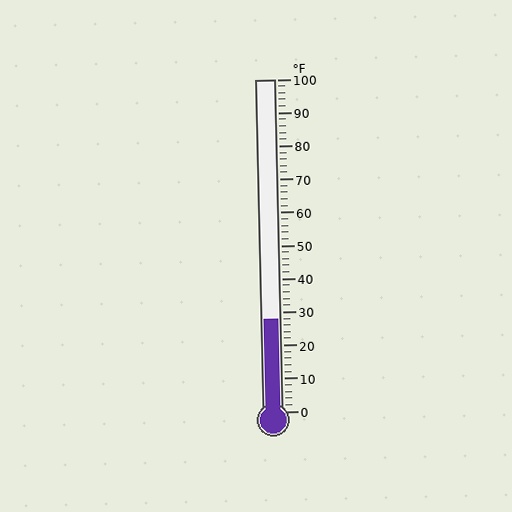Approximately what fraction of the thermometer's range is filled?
The thermometer is filled to approximately 30% of its range.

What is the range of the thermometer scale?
The thermometer scale ranges from 0°F to 100°F.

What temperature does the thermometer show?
The thermometer shows approximately 28°F.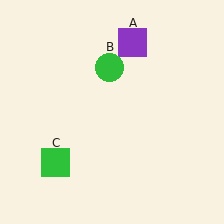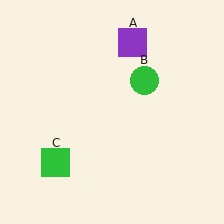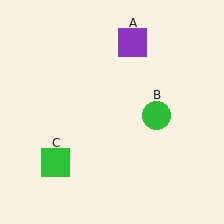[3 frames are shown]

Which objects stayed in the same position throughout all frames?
Purple square (object A) and green square (object C) remained stationary.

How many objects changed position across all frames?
1 object changed position: green circle (object B).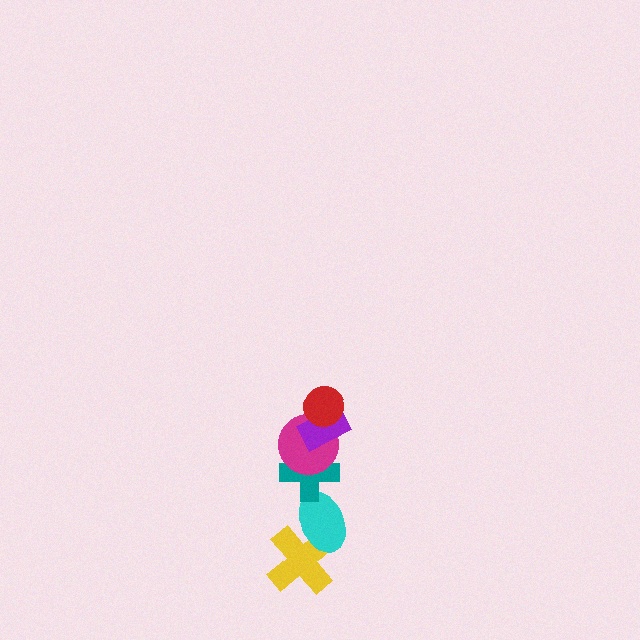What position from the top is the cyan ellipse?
The cyan ellipse is 5th from the top.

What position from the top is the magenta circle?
The magenta circle is 3rd from the top.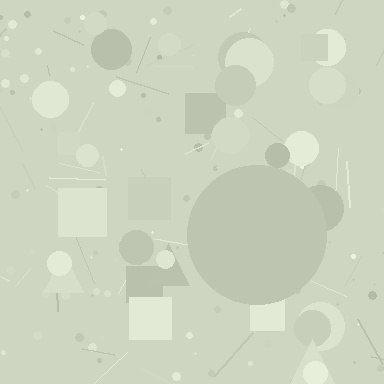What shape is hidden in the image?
A circle is hidden in the image.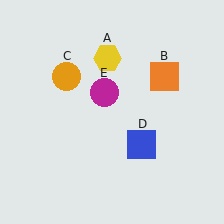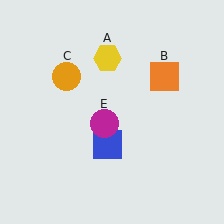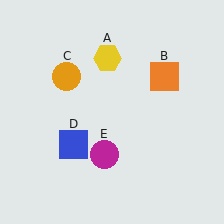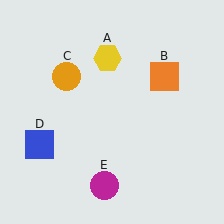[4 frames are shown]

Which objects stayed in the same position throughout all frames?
Yellow hexagon (object A) and orange square (object B) and orange circle (object C) remained stationary.